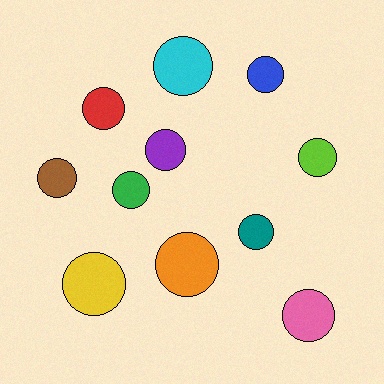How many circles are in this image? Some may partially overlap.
There are 11 circles.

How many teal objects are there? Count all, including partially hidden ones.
There is 1 teal object.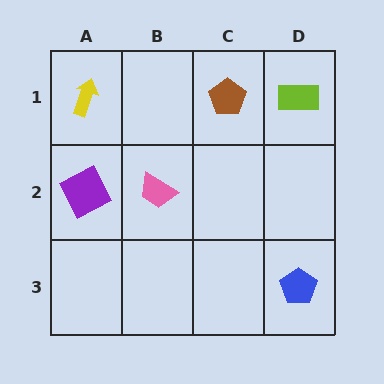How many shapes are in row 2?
2 shapes.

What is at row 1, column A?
A yellow arrow.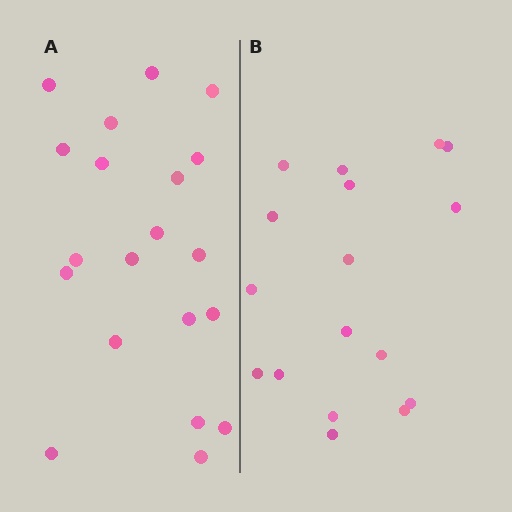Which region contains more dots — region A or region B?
Region A (the left region) has more dots.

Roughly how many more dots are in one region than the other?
Region A has just a few more — roughly 2 or 3 more dots than region B.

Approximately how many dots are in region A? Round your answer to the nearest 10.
About 20 dots.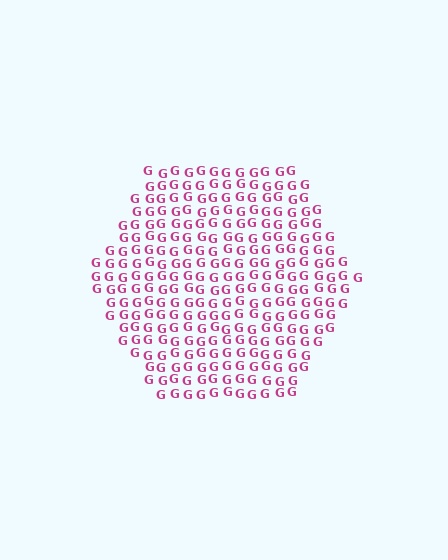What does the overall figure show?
The overall figure shows a hexagon.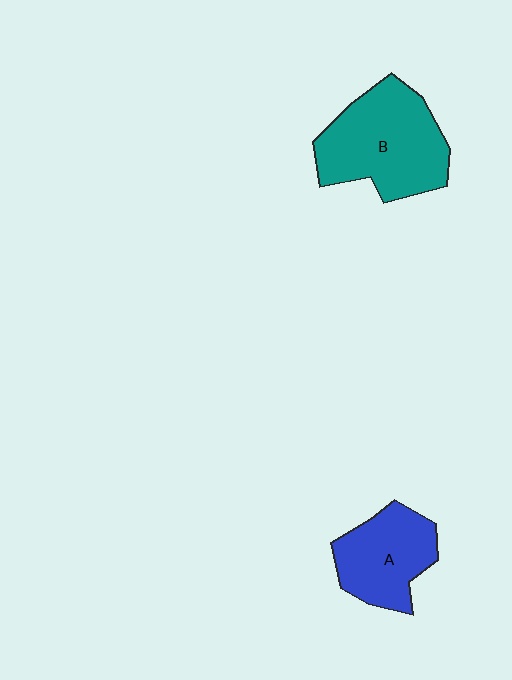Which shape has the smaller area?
Shape A (blue).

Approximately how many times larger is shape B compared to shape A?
Approximately 1.4 times.